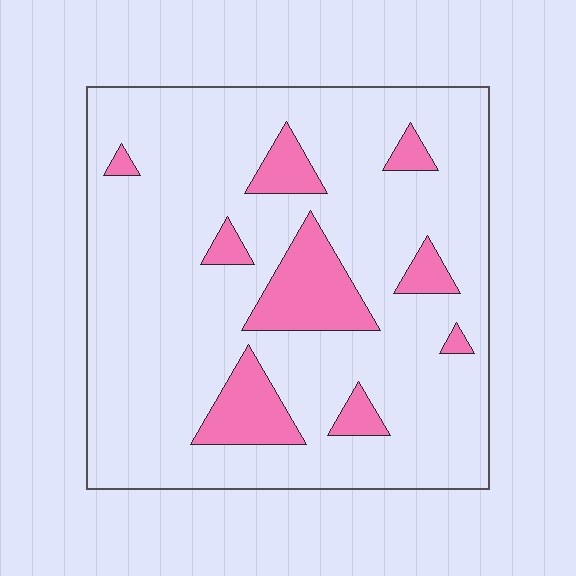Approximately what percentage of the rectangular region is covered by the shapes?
Approximately 15%.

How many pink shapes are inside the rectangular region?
9.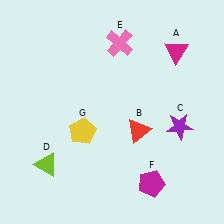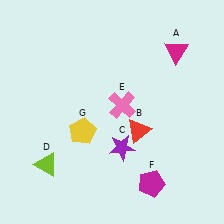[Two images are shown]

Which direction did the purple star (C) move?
The purple star (C) moved left.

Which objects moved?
The objects that moved are: the purple star (C), the pink cross (E).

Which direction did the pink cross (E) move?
The pink cross (E) moved down.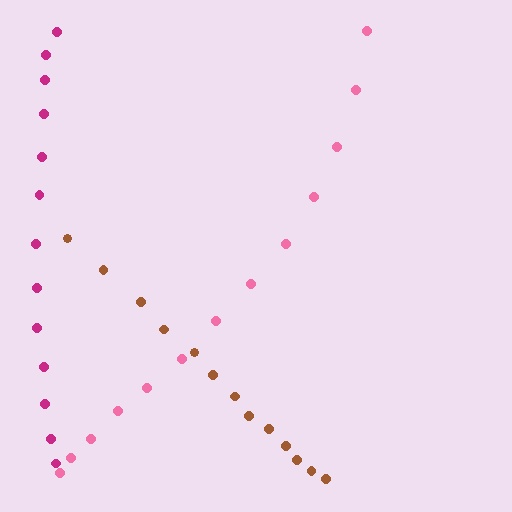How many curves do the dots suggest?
There are 3 distinct paths.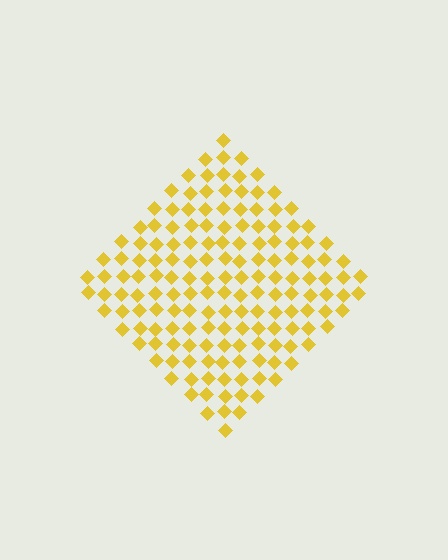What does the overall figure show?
The overall figure shows a diamond.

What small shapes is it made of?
It is made of small diamonds.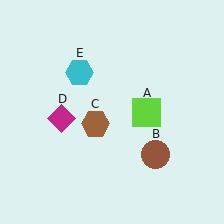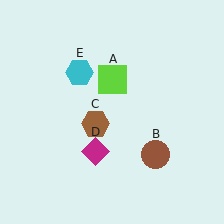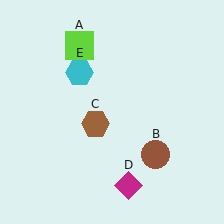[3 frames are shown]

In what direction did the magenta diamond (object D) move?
The magenta diamond (object D) moved down and to the right.